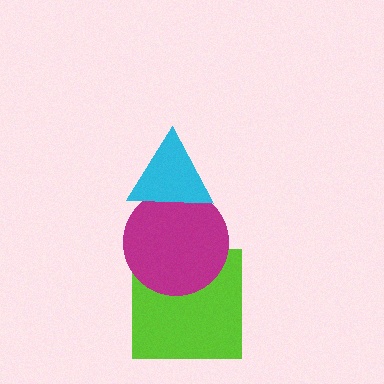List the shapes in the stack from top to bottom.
From top to bottom: the cyan triangle, the magenta circle, the lime square.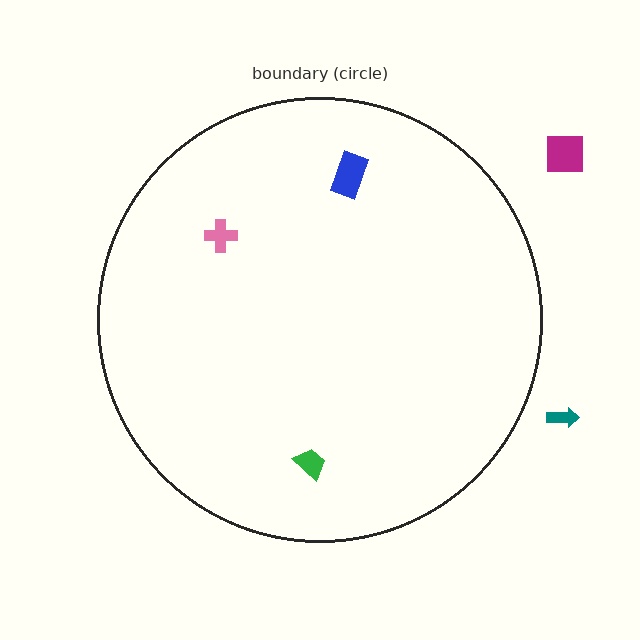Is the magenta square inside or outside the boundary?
Outside.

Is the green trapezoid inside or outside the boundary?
Inside.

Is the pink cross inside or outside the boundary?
Inside.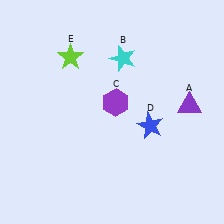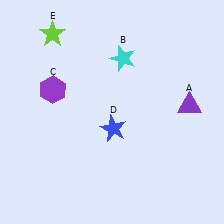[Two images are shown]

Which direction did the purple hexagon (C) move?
The purple hexagon (C) moved left.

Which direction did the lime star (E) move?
The lime star (E) moved up.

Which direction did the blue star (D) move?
The blue star (D) moved left.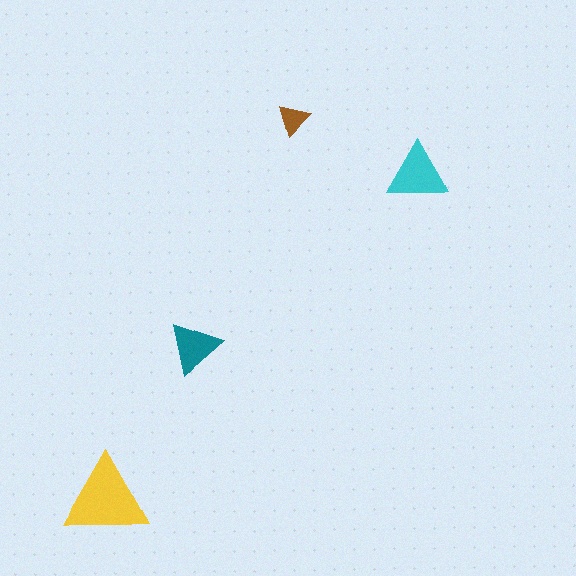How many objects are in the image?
There are 4 objects in the image.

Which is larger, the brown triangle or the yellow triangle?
The yellow one.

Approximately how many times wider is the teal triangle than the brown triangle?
About 1.5 times wider.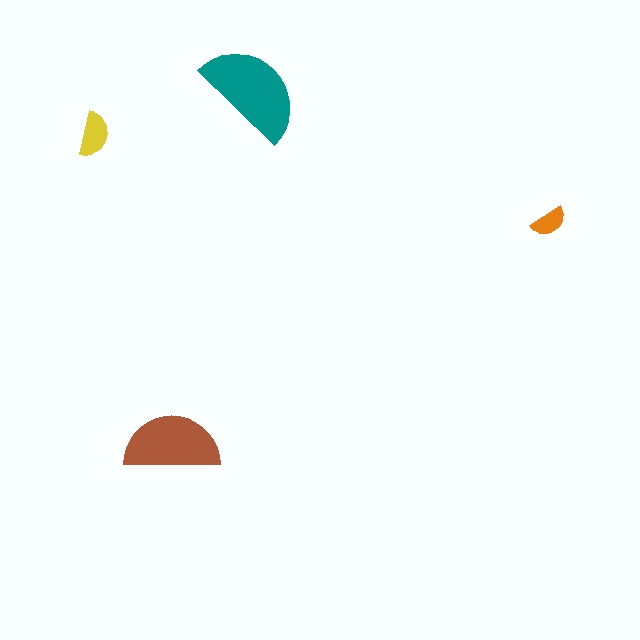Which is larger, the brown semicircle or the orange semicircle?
The brown one.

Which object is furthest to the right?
The orange semicircle is rightmost.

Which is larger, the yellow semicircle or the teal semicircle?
The teal one.